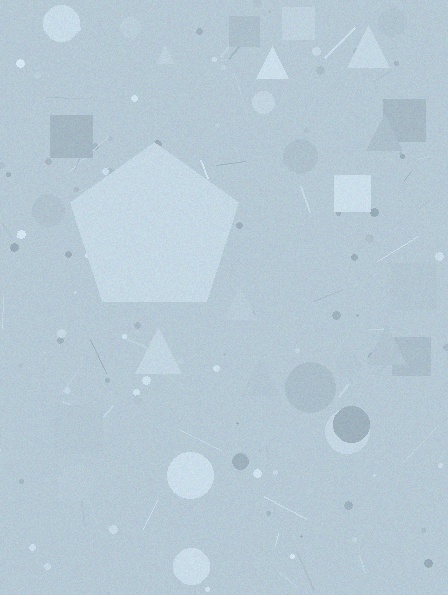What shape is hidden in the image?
A pentagon is hidden in the image.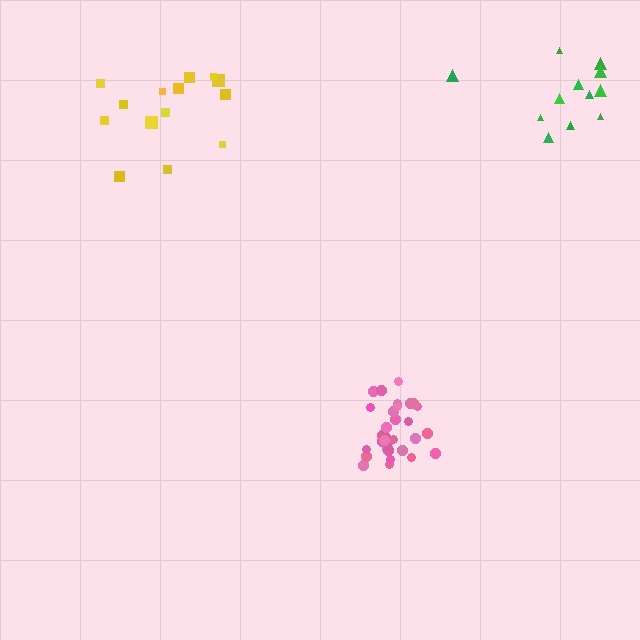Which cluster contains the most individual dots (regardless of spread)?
Pink (32).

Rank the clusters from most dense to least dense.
pink, yellow, green.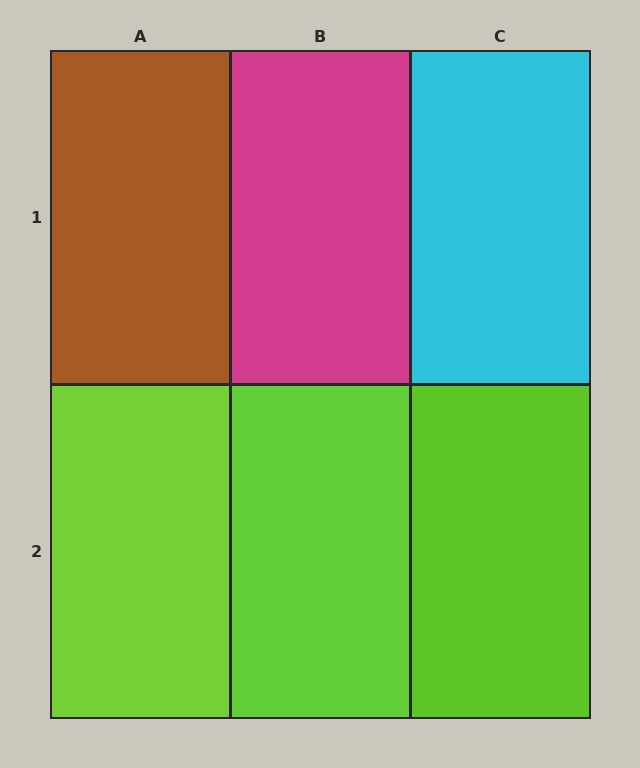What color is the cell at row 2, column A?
Lime.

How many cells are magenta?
1 cell is magenta.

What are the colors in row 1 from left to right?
Brown, magenta, cyan.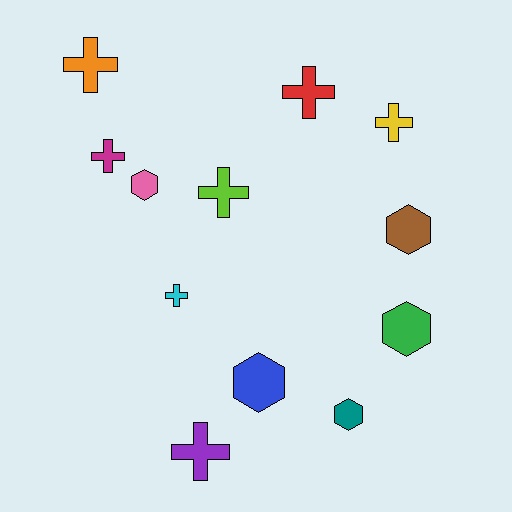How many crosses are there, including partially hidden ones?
There are 7 crosses.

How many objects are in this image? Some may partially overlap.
There are 12 objects.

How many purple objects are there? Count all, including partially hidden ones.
There is 1 purple object.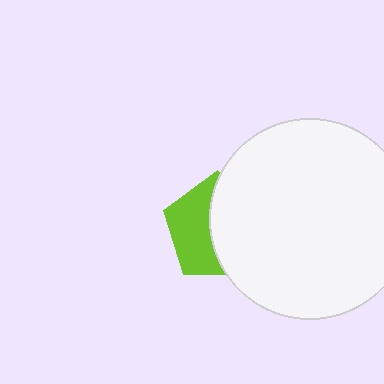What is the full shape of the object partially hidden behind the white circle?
The partially hidden object is a lime pentagon.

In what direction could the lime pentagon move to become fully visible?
The lime pentagon could move left. That would shift it out from behind the white circle entirely.